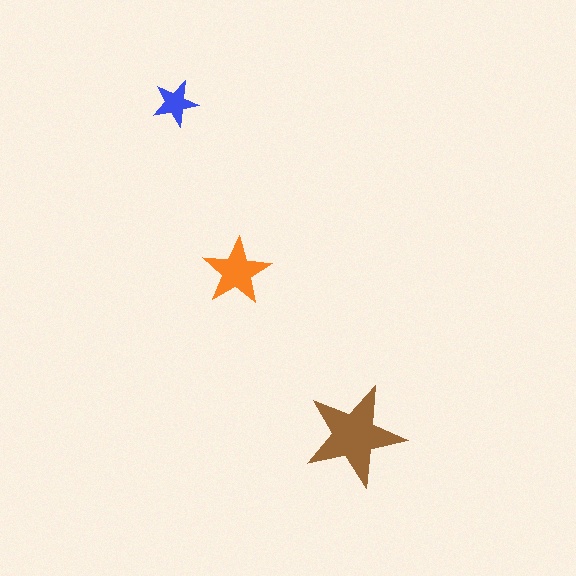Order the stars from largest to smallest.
the brown one, the orange one, the blue one.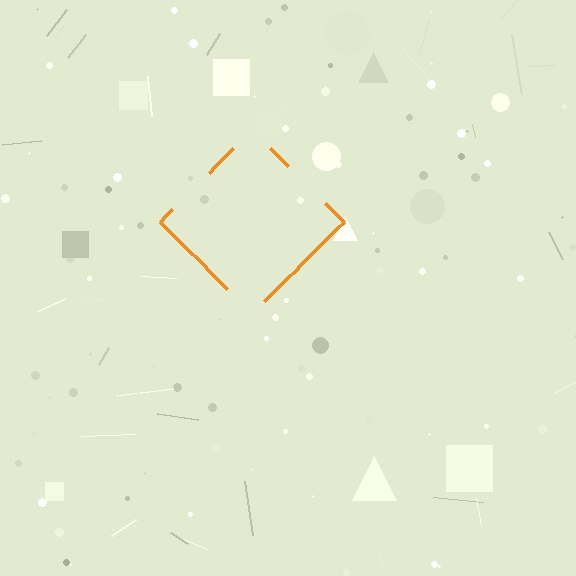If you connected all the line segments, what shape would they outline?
They would outline a diamond.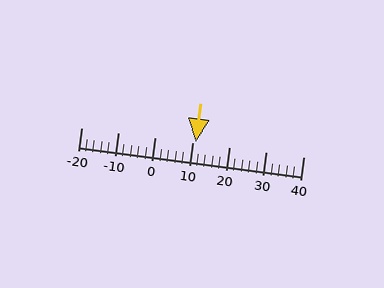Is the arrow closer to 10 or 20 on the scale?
The arrow is closer to 10.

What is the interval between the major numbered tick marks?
The major tick marks are spaced 10 units apart.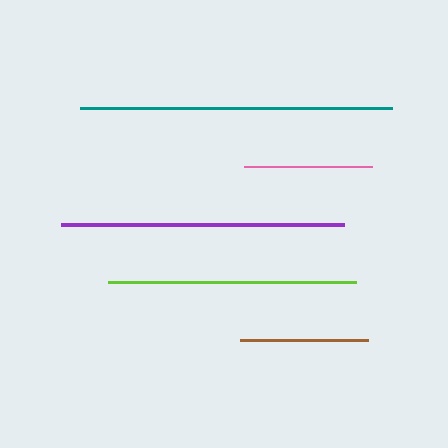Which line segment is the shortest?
The brown line is the shortest at approximately 128 pixels.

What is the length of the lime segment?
The lime segment is approximately 248 pixels long.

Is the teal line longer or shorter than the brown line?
The teal line is longer than the brown line.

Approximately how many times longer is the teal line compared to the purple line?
The teal line is approximately 1.1 times the length of the purple line.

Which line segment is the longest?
The teal line is the longest at approximately 312 pixels.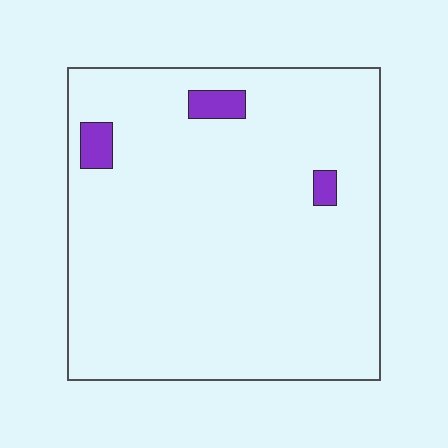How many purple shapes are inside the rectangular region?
3.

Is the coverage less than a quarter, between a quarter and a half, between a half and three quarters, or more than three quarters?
Less than a quarter.